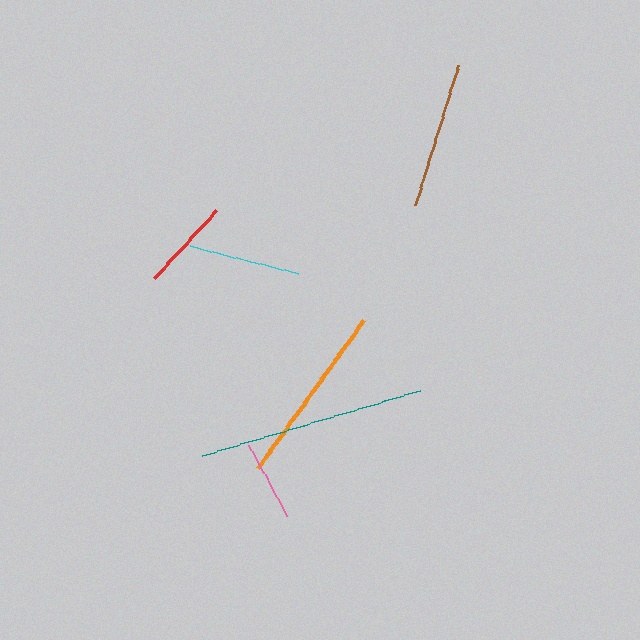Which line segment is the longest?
The teal line is the longest at approximately 228 pixels.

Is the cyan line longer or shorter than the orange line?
The orange line is longer than the cyan line.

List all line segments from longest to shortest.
From longest to shortest: teal, orange, brown, cyan, red, pink.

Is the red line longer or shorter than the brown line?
The brown line is longer than the red line.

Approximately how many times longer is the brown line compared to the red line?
The brown line is approximately 1.6 times the length of the red line.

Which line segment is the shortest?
The pink line is the shortest at approximately 80 pixels.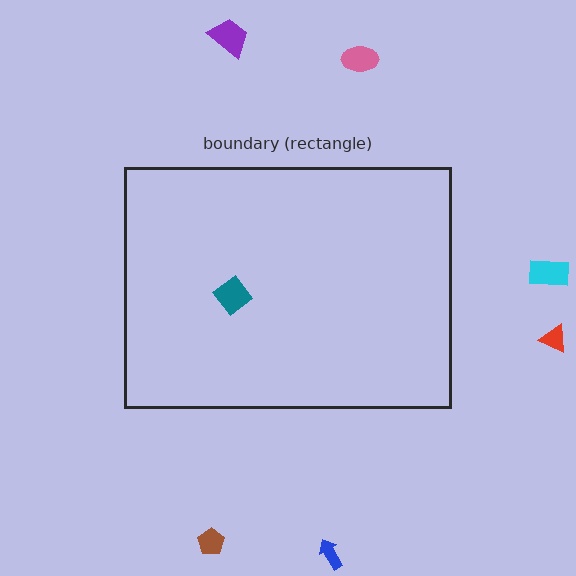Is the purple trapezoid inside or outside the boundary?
Outside.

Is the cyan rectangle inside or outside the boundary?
Outside.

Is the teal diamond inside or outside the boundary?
Inside.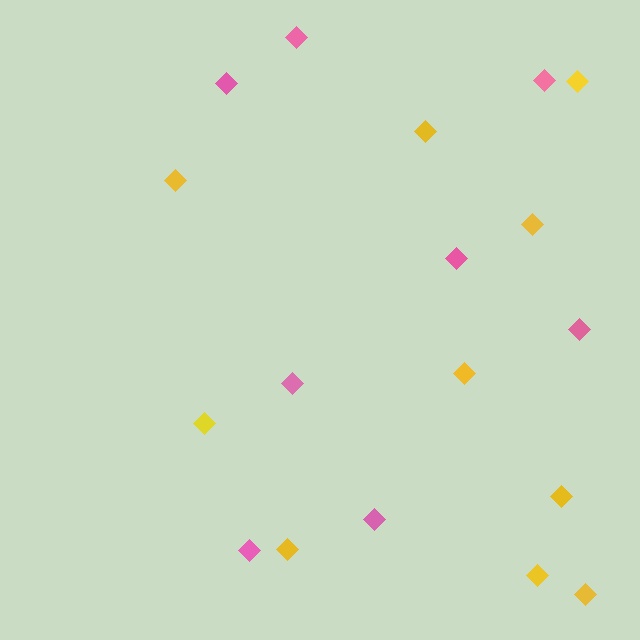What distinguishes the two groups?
There are 2 groups: one group of pink diamonds (8) and one group of yellow diamonds (10).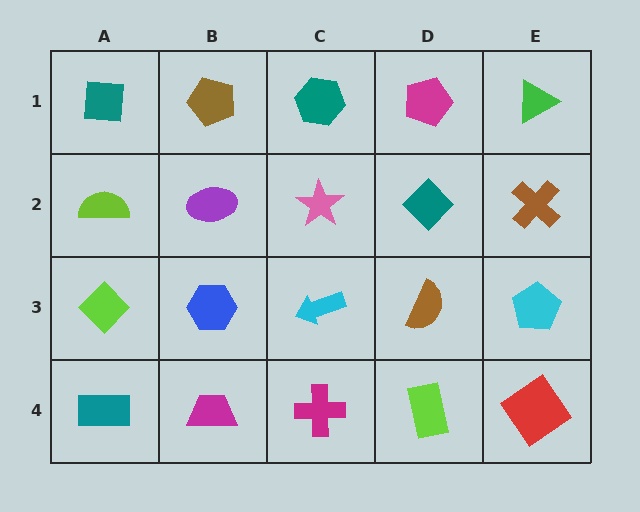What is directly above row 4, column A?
A lime diamond.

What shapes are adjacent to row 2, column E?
A green triangle (row 1, column E), a cyan pentagon (row 3, column E), a teal diamond (row 2, column D).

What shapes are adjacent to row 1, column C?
A pink star (row 2, column C), a brown pentagon (row 1, column B), a magenta pentagon (row 1, column D).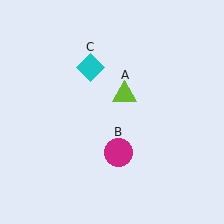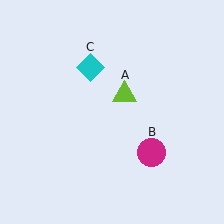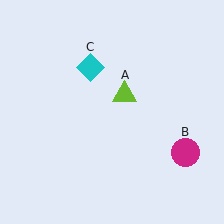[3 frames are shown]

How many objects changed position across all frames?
1 object changed position: magenta circle (object B).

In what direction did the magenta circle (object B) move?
The magenta circle (object B) moved right.